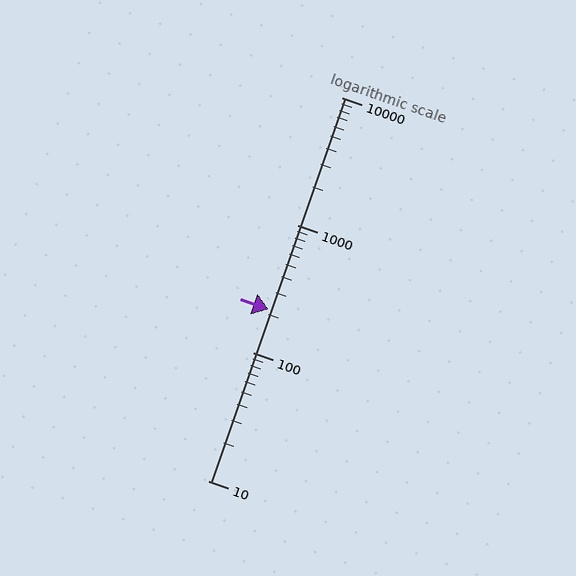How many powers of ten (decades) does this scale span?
The scale spans 3 decades, from 10 to 10000.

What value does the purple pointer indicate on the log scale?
The pointer indicates approximately 220.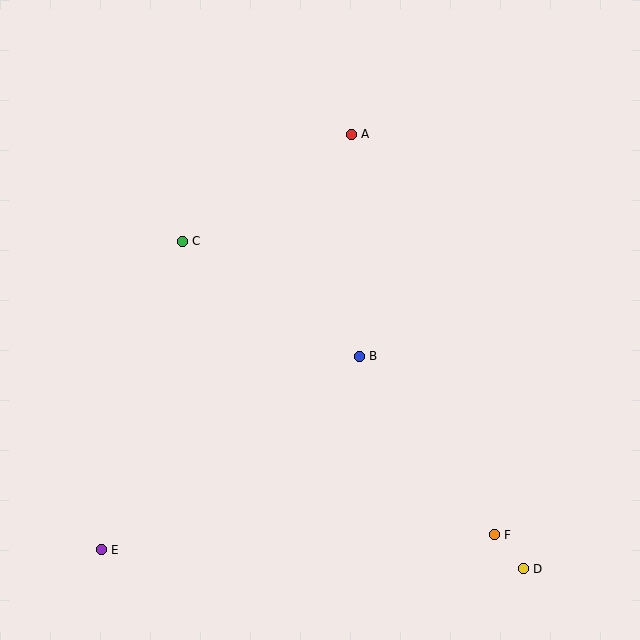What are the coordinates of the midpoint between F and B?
The midpoint between F and B is at (427, 445).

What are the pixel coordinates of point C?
Point C is at (182, 241).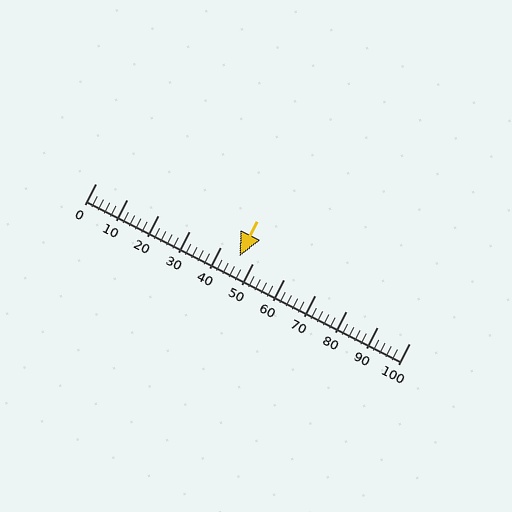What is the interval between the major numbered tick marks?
The major tick marks are spaced 10 units apart.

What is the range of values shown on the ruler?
The ruler shows values from 0 to 100.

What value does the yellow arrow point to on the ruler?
The yellow arrow points to approximately 46.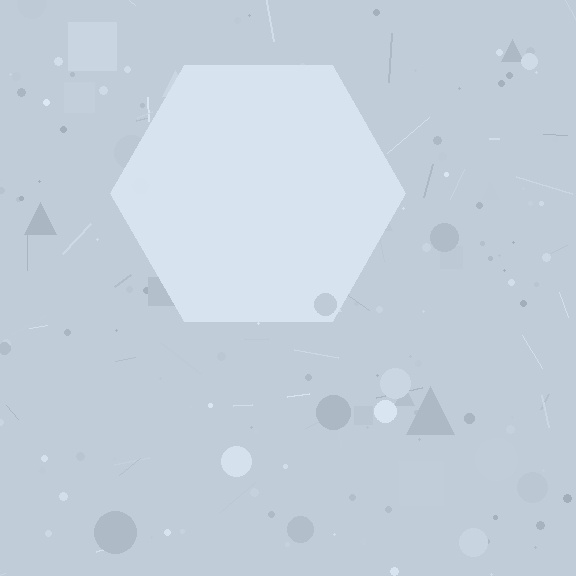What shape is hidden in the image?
A hexagon is hidden in the image.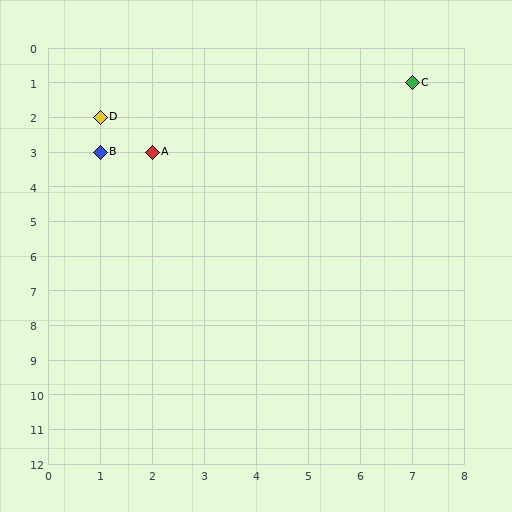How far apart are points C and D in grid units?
Points C and D are 6 columns and 1 row apart (about 6.1 grid units diagonally).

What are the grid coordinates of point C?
Point C is at grid coordinates (7, 1).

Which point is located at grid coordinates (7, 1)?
Point C is at (7, 1).